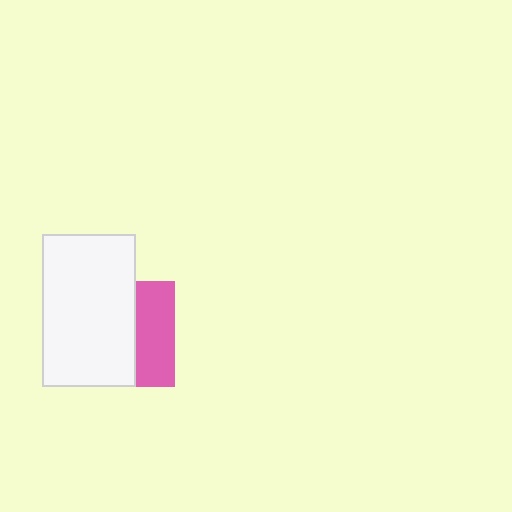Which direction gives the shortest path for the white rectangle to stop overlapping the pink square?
Moving left gives the shortest separation.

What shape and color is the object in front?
The object in front is a white rectangle.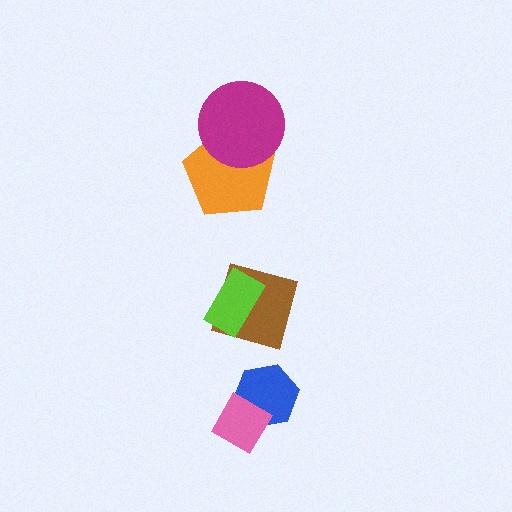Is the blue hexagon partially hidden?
Yes, it is partially covered by another shape.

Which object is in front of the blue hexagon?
The pink diamond is in front of the blue hexagon.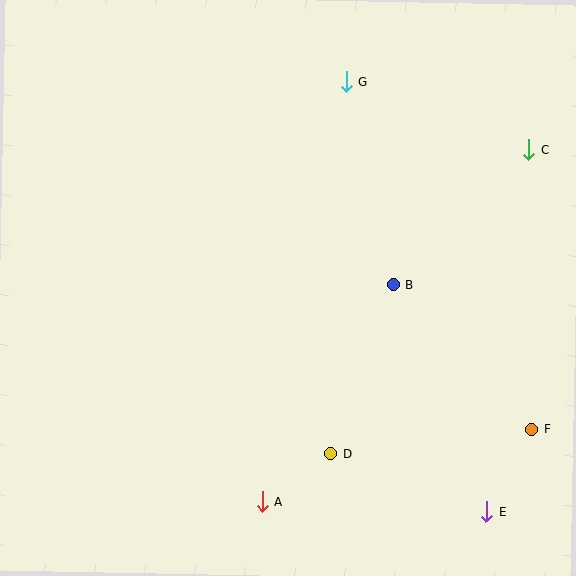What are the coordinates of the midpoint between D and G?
The midpoint between D and G is at (338, 268).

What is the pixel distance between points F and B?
The distance between F and B is 200 pixels.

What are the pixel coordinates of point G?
Point G is at (346, 82).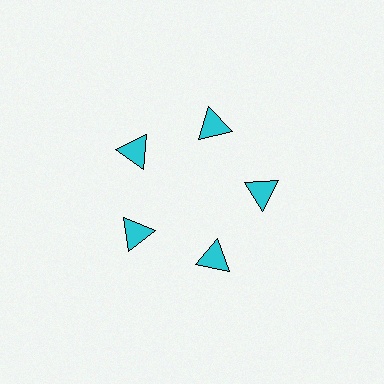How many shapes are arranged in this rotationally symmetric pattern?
There are 5 shapes, arranged in 5 groups of 1.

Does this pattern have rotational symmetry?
Yes, this pattern has 5-fold rotational symmetry. It looks the same after rotating 72 degrees around the center.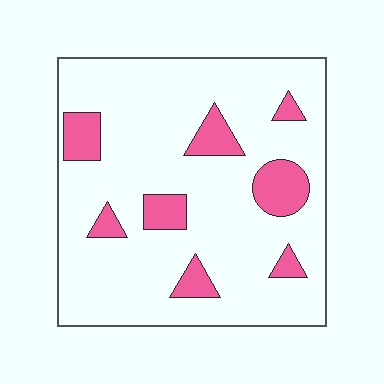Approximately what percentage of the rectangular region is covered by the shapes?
Approximately 15%.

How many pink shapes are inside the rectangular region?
8.